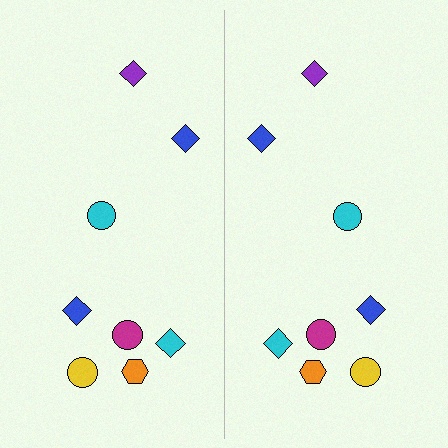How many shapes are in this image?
There are 16 shapes in this image.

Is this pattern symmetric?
Yes, this pattern has bilateral (reflection) symmetry.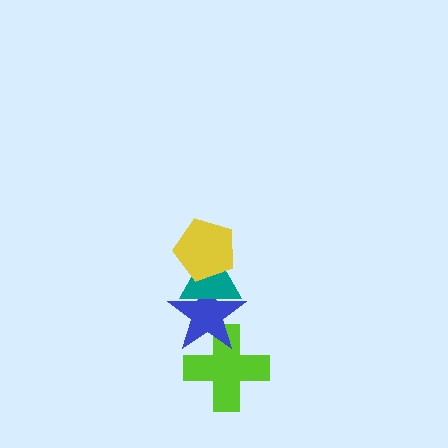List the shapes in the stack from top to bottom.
From top to bottom: the yellow pentagon, the teal triangle, the blue star, the lime cross.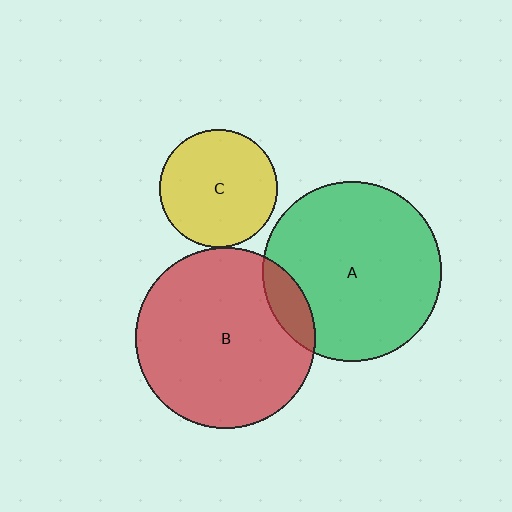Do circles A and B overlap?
Yes.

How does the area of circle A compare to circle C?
Approximately 2.3 times.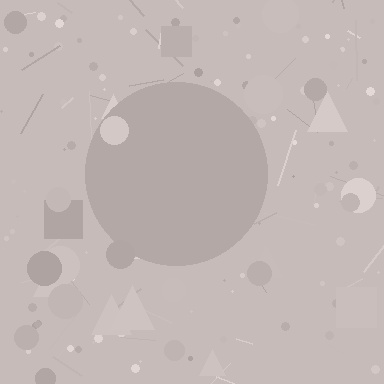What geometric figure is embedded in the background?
A circle is embedded in the background.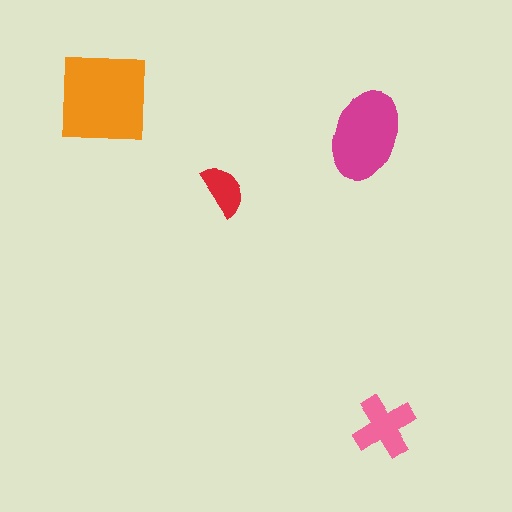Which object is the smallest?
The red semicircle.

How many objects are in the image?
There are 4 objects in the image.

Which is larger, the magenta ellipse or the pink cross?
The magenta ellipse.